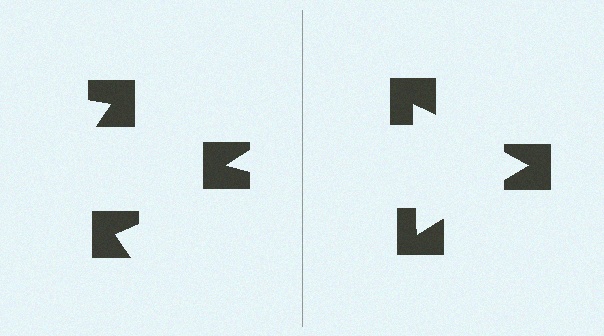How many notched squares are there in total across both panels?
6 — 3 on each side.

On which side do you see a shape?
An illusory triangle appears on the right side. On the left side the wedge cuts are rotated, so no coherent shape forms.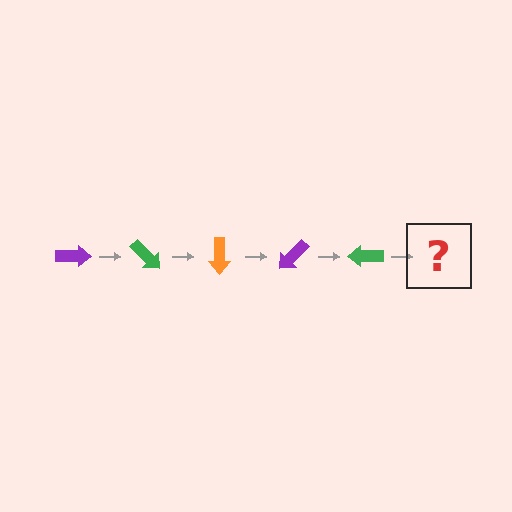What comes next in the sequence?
The next element should be an orange arrow, rotated 225 degrees from the start.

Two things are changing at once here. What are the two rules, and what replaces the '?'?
The two rules are that it rotates 45 degrees each step and the color cycles through purple, green, and orange. The '?' should be an orange arrow, rotated 225 degrees from the start.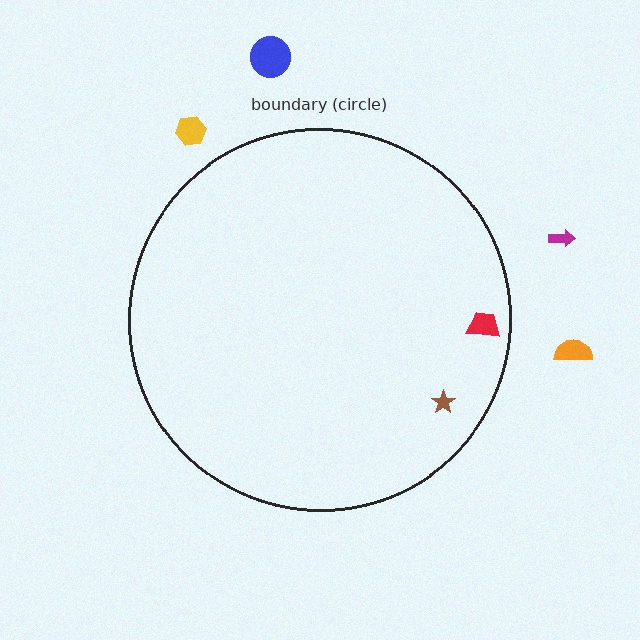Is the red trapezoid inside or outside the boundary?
Inside.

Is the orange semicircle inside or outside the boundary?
Outside.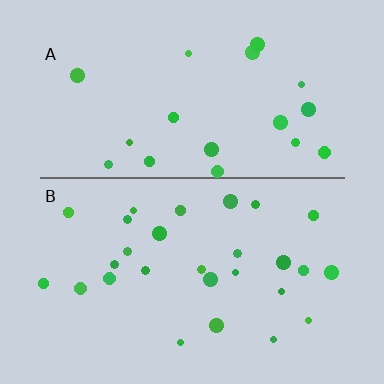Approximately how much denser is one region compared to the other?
Approximately 1.4× — region B over region A.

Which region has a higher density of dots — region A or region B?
B (the bottom).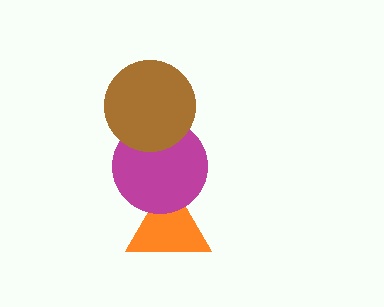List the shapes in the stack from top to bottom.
From top to bottom: the brown circle, the magenta circle, the orange triangle.